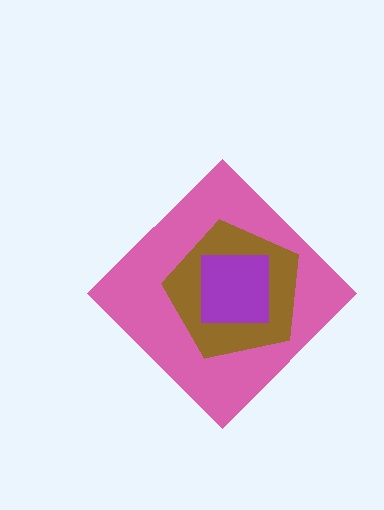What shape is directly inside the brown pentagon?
The purple square.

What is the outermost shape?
The pink diamond.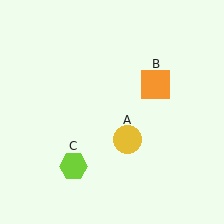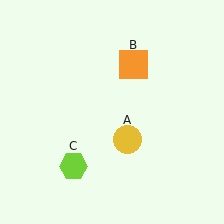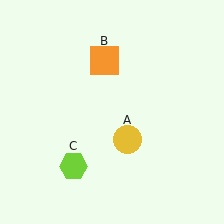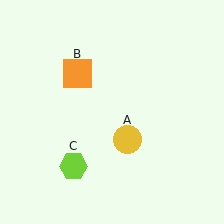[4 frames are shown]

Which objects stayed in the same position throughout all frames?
Yellow circle (object A) and lime hexagon (object C) remained stationary.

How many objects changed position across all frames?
1 object changed position: orange square (object B).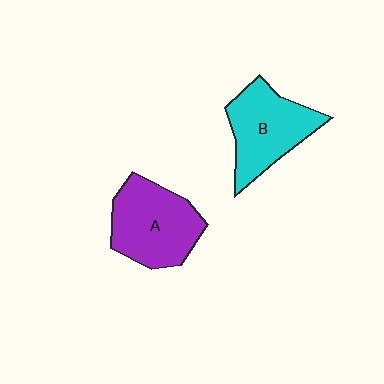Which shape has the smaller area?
Shape B (cyan).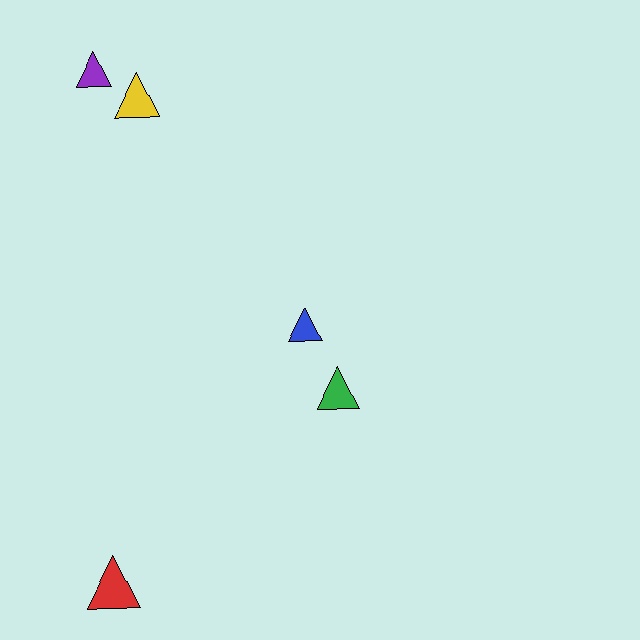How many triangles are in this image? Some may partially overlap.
There are 5 triangles.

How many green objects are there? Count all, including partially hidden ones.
There is 1 green object.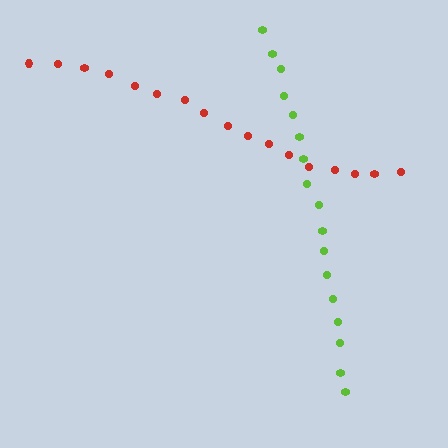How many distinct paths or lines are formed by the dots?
There are 2 distinct paths.